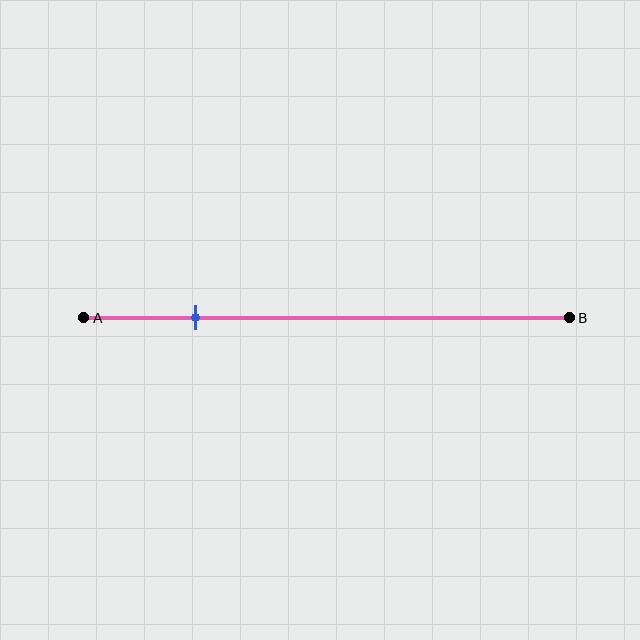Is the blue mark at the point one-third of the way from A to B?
No, the mark is at about 25% from A, not at the 33% one-third point.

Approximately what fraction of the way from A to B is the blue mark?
The blue mark is approximately 25% of the way from A to B.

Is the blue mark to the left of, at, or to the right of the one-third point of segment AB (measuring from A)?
The blue mark is to the left of the one-third point of segment AB.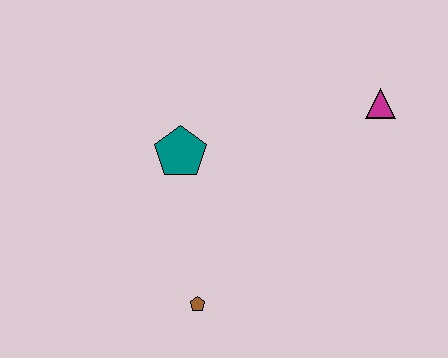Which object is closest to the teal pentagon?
The brown pentagon is closest to the teal pentagon.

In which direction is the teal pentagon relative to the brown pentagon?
The teal pentagon is above the brown pentagon.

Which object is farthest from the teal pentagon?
The magenta triangle is farthest from the teal pentagon.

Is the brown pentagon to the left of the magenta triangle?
Yes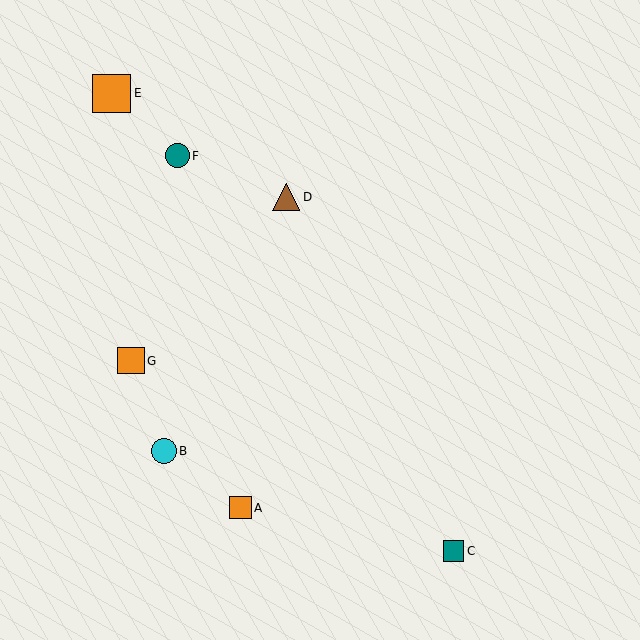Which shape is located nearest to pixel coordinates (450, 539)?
The teal square (labeled C) at (454, 551) is nearest to that location.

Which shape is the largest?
The orange square (labeled E) is the largest.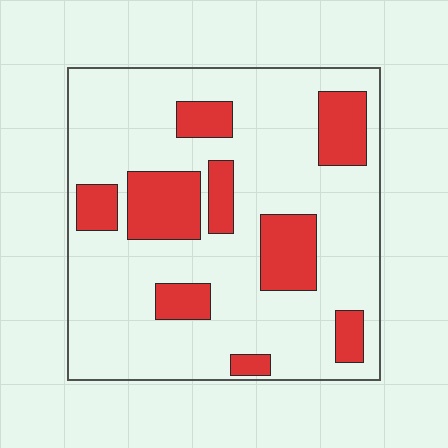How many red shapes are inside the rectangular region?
9.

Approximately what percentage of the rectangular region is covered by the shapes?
Approximately 25%.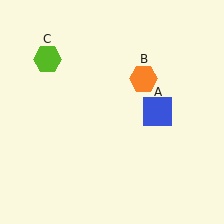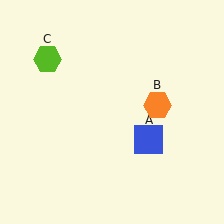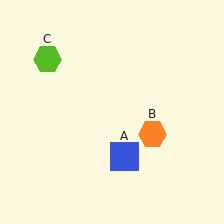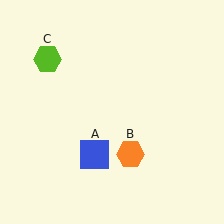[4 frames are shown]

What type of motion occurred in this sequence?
The blue square (object A), orange hexagon (object B) rotated clockwise around the center of the scene.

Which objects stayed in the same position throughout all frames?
Lime hexagon (object C) remained stationary.